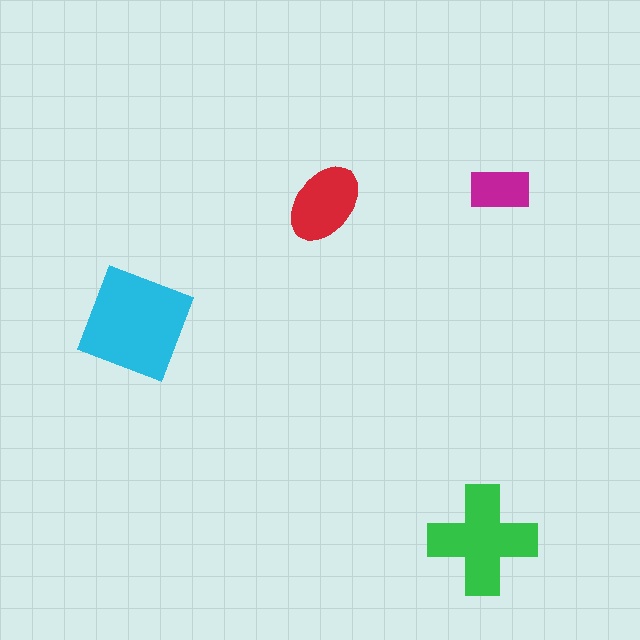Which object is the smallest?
The magenta rectangle.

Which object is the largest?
The cyan square.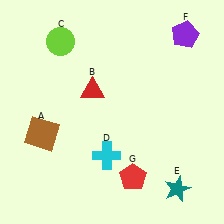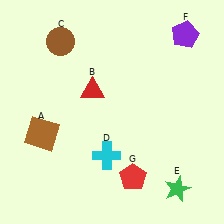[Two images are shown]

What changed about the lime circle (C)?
In Image 1, C is lime. In Image 2, it changed to brown.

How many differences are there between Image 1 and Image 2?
There are 2 differences between the two images.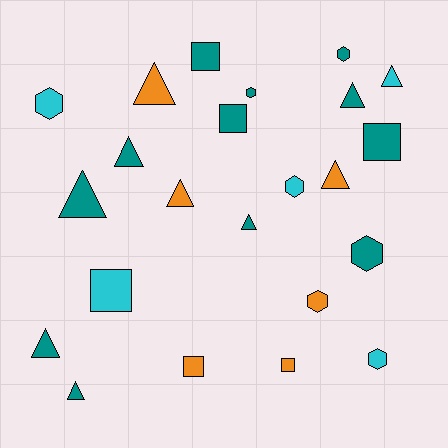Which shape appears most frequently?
Triangle, with 10 objects.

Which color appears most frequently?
Teal, with 12 objects.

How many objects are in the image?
There are 23 objects.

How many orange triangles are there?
There are 3 orange triangles.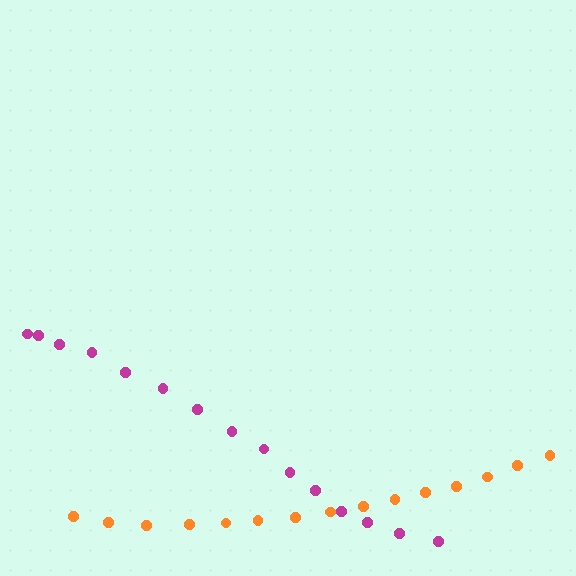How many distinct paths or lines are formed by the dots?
There are 2 distinct paths.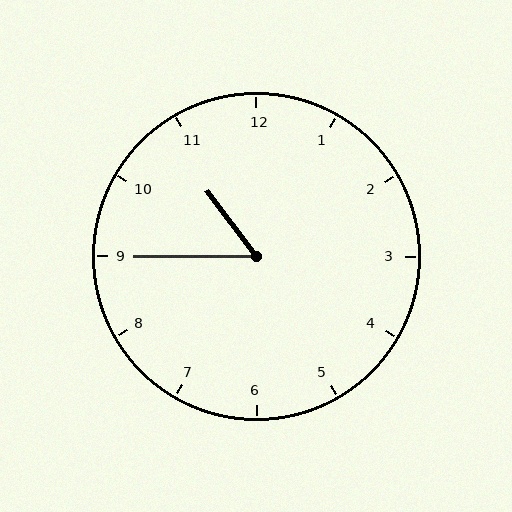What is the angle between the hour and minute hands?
Approximately 52 degrees.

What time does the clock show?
10:45.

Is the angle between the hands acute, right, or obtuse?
It is acute.